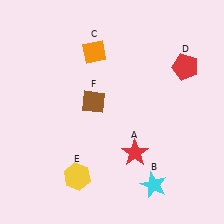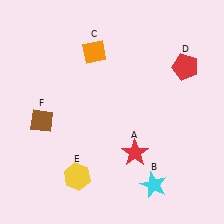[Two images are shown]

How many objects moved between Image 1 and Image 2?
1 object moved between the two images.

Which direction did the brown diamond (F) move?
The brown diamond (F) moved left.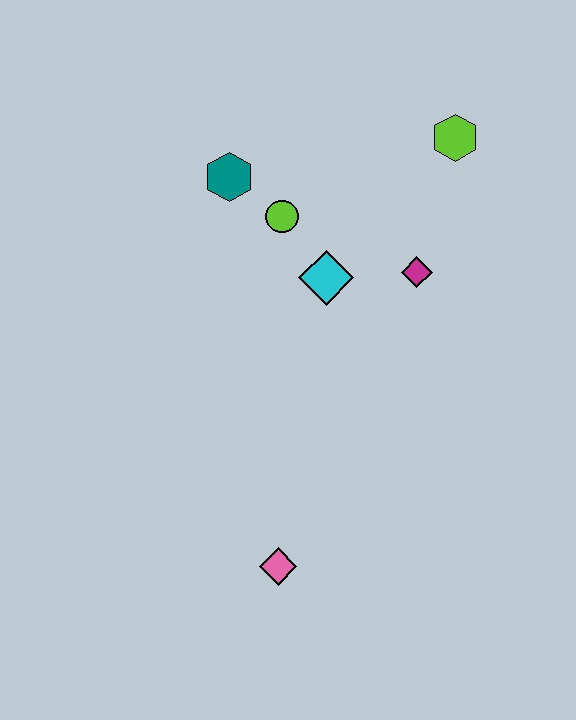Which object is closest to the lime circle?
The teal hexagon is closest to the lime circle.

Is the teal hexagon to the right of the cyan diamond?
No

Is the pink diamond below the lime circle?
Yes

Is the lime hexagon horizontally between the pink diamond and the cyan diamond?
No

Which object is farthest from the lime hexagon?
The pink diamond is farthest from the lime hexagon.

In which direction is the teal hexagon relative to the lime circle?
The teal hexagon is to the left of the lime circle.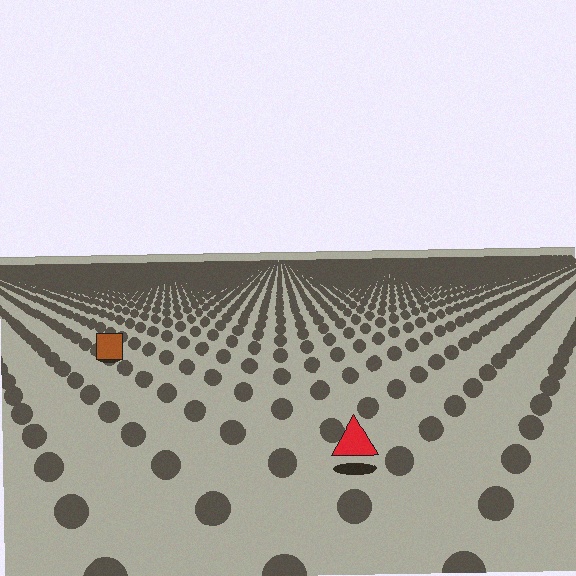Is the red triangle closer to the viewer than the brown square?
Yes. The red triangle is closer — you can tell from the texture gradient: the ground texture is coarser near it.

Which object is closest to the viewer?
The red triangle is closest. The texture marks near it are larger and more spread out.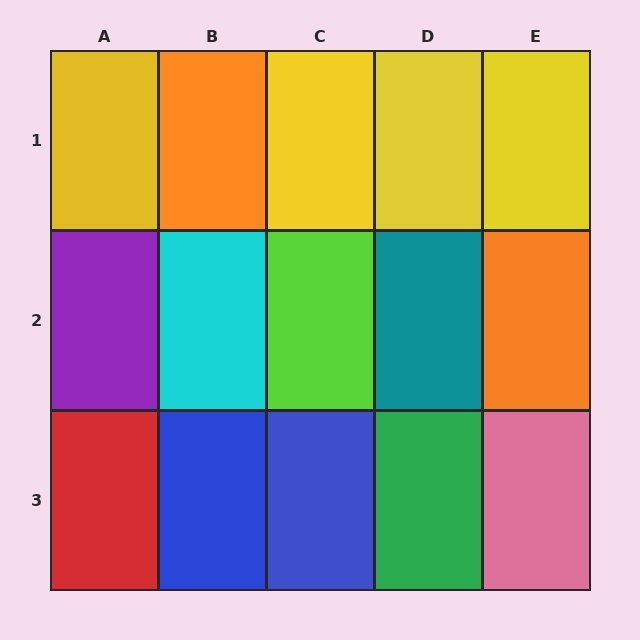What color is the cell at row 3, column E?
Pink.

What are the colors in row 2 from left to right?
Purple, cyan, lime, teal, orange.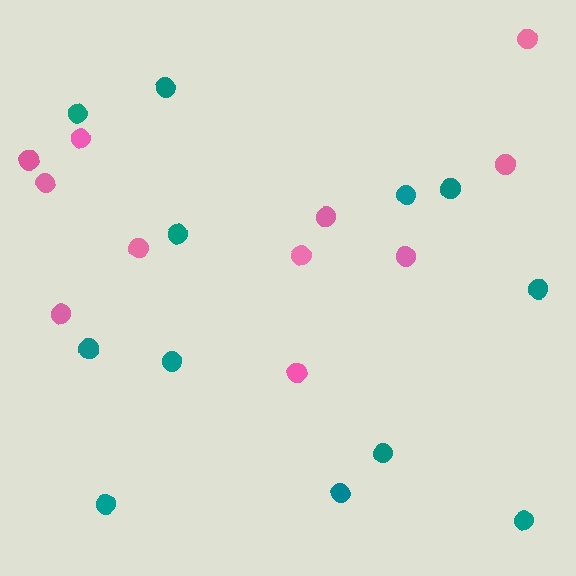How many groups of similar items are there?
There are 2 groups: one group of pink circles (11) and one group of teal circles (12).